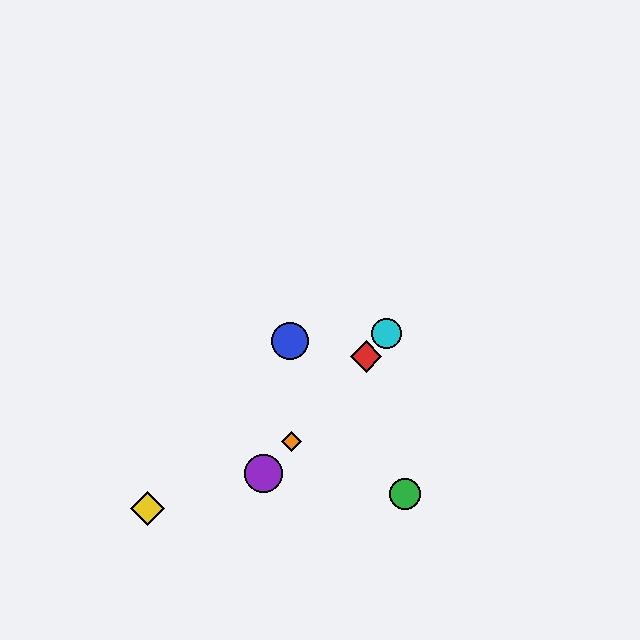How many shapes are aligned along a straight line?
4 shapes (the red diamond, the purple circle, the orange diamond, the cyan circle) are aligned along a straight line.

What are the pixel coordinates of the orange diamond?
The orange diamond is at (292, 442).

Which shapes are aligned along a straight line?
The red diamond, the purple circle, the orange diamond, the cyan circle are aligned along a straight line.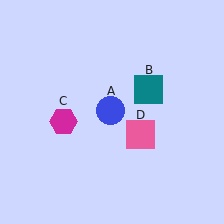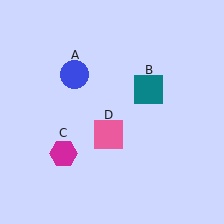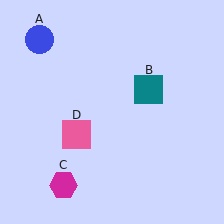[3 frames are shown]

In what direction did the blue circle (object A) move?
The blue circle (object A) moved up and to the left.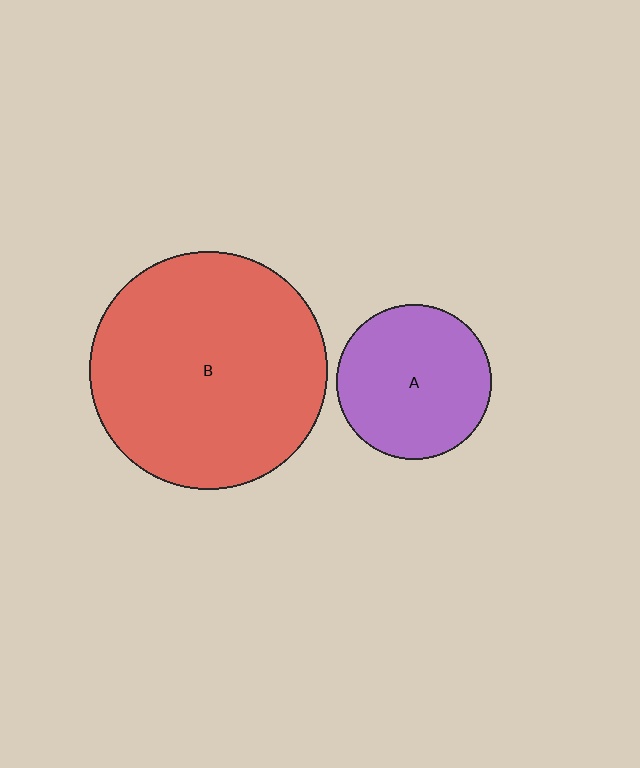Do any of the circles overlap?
No, none of the circles overlap.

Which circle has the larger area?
Circle B (red).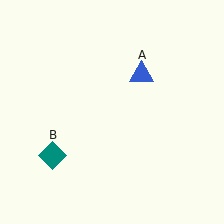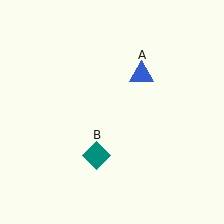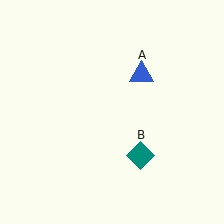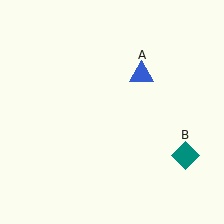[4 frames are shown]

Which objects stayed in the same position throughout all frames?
Blue triangle (object A) remained stationary.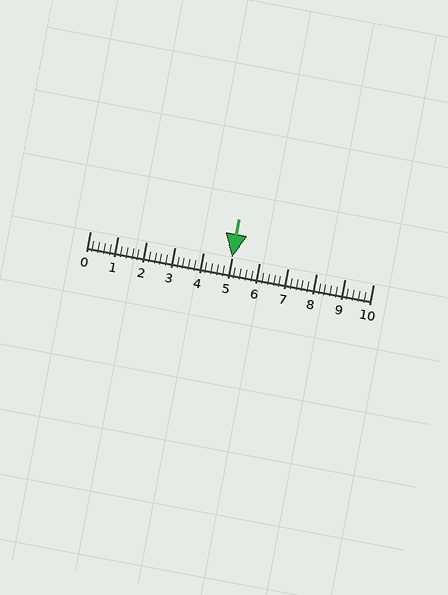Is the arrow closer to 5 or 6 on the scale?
The arrow is closer to 5.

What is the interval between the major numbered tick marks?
The major tick marks are spaced 1 units apart.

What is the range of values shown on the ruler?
The ruler shows values from 0 to 10.